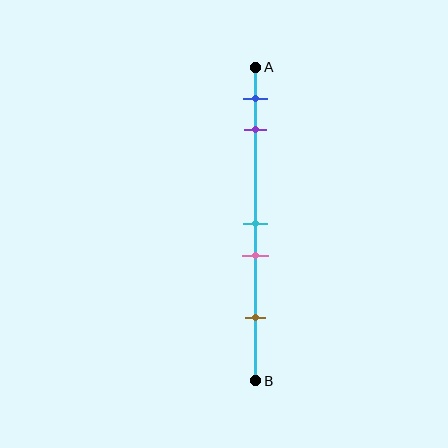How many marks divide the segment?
There are 5 marks dividing the segment.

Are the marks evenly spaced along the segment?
No, the marks are not evenly spaced.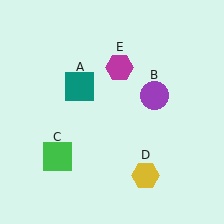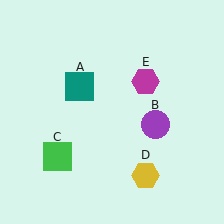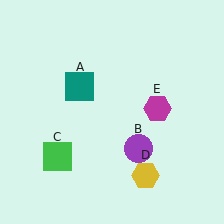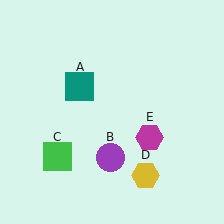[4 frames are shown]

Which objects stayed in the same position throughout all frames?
Teal square (object A) and green square (object C) and yellow hexagon (object D) remained stationary.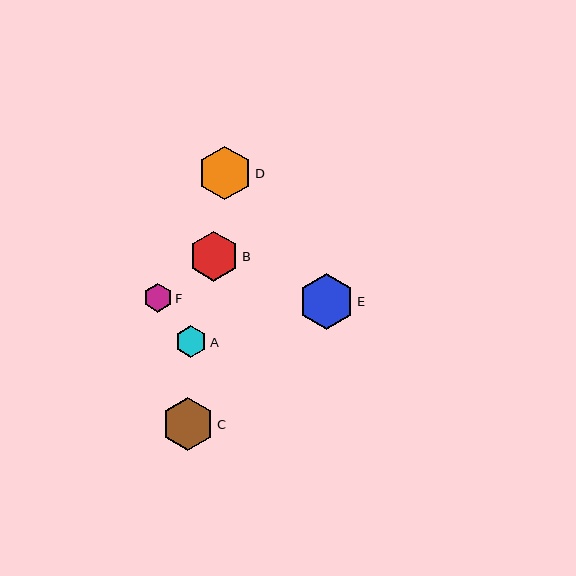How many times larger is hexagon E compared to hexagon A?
Hexagon E is approximately 1.8 times the size of hexagon A.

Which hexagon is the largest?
Hexagon E is the largest with a size of approximately 55 pixels.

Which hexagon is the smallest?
Hexagon F is the smallest with a size of approximately 29 pixels.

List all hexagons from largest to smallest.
From largest to smallest: E, D, C, B, A, F.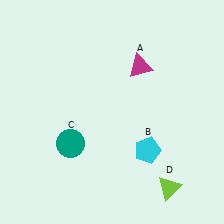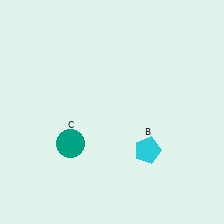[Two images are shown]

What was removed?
The lime triangle (D), the magenta triangle (A) were removed in Image 2.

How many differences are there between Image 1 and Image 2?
There are 2 differences between the two images.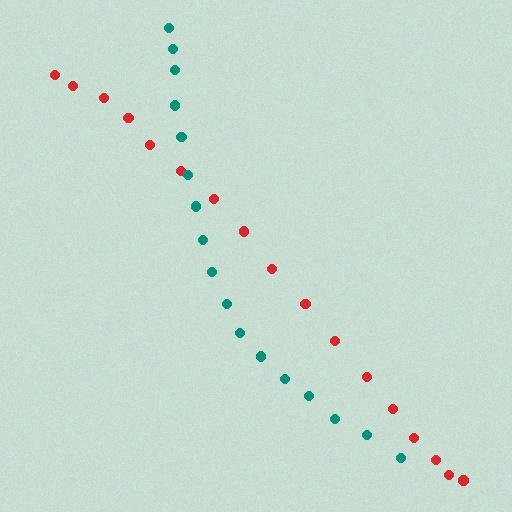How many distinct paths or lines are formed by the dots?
There are 2 distinct paths.